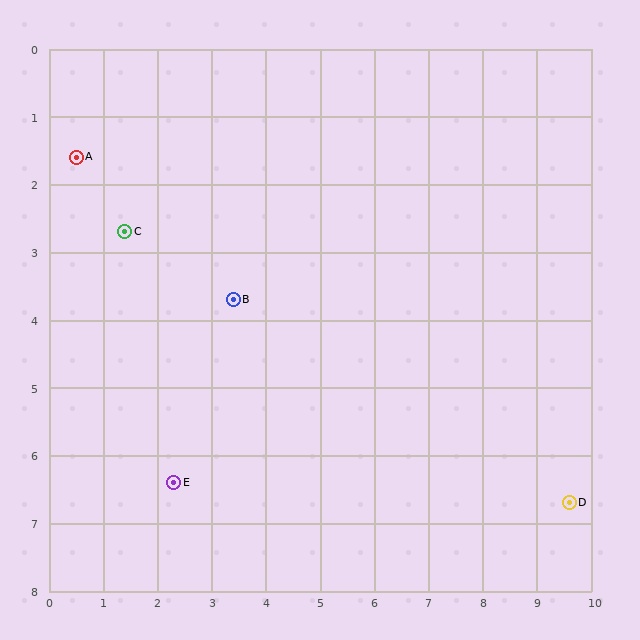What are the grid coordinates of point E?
Point E is at approximately (2.3, 6.4).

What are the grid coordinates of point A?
Point A is at approximately (0.5, 1.6).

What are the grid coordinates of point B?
Point B is at approximately (3.4, 3.7).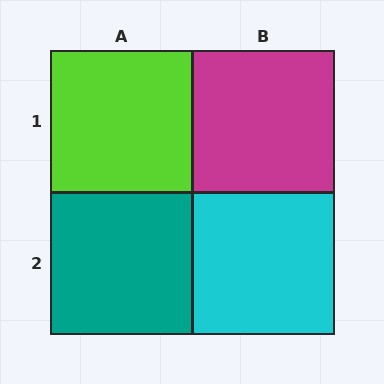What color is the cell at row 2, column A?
Teal.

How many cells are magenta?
1 cell is magenta.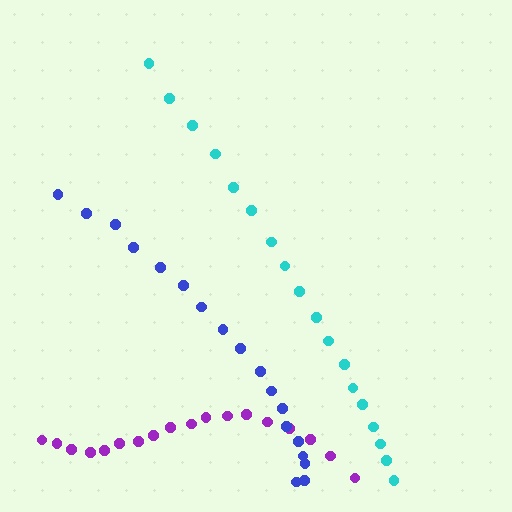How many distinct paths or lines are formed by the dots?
There are 3 distinct paths.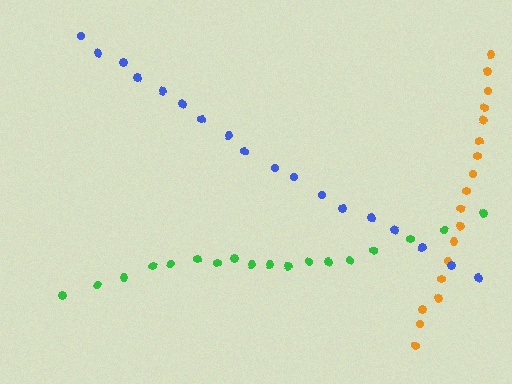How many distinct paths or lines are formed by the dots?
There are 3 distinct paths.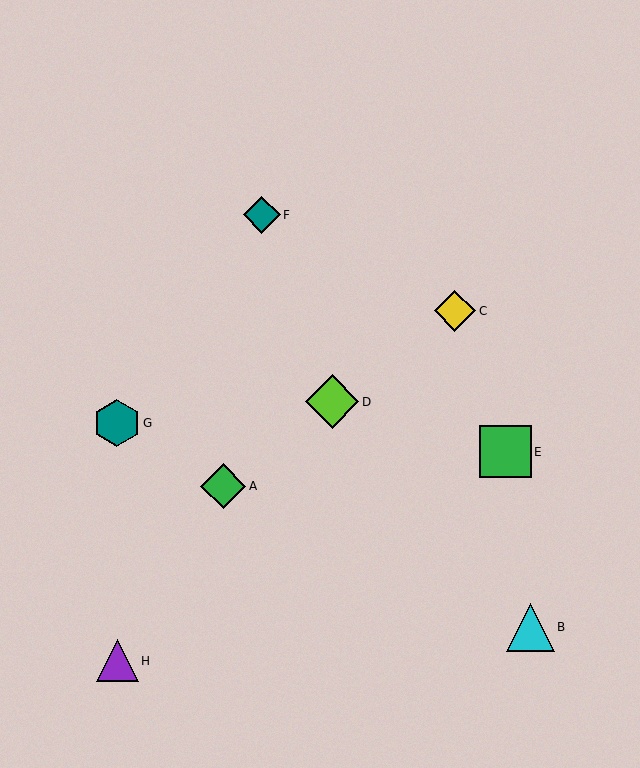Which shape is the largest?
The lime diamond (labeled D) is the largest.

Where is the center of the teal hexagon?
The center of the teal hexagon is at (117, 423).